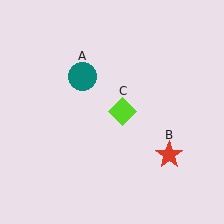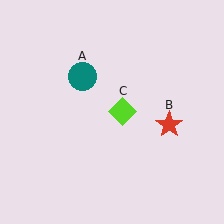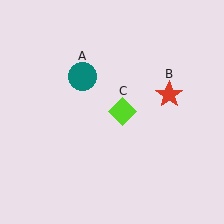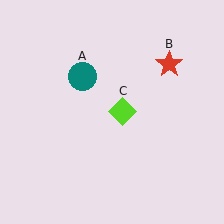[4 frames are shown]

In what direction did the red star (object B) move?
The red star (object B) moved up.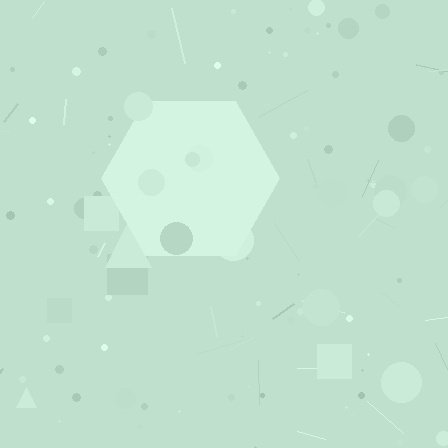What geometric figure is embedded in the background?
A hexagon is embedded in the background.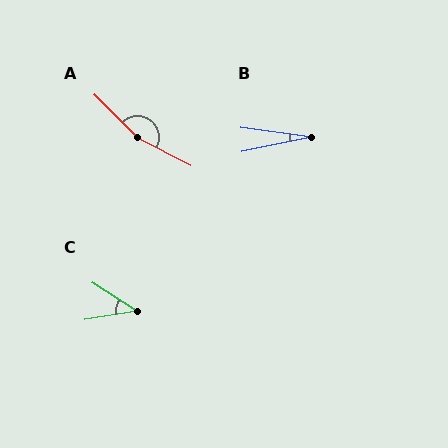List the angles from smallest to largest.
B (20°), C (42°), A (163°).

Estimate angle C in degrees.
Approximately 42 degrees.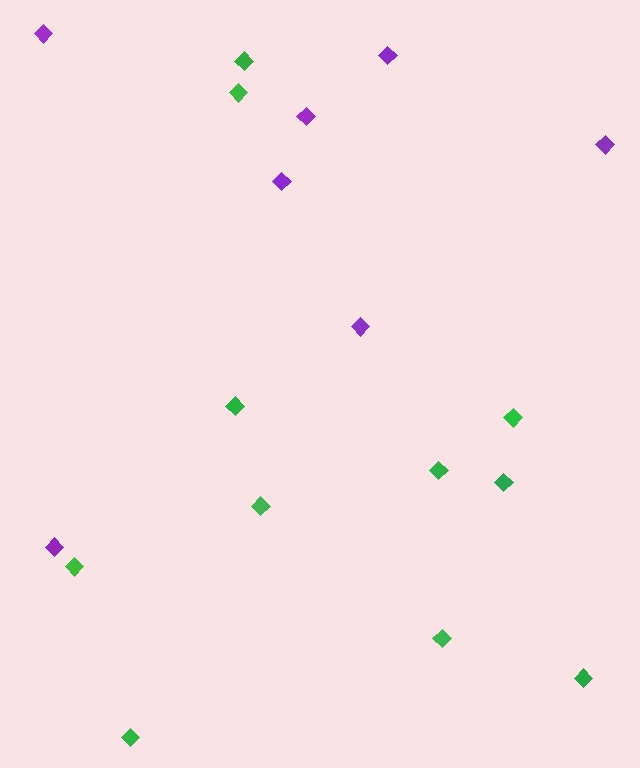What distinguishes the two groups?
There are 2 groups: one group of green diamonds (11) and one group of purple diamonds (7).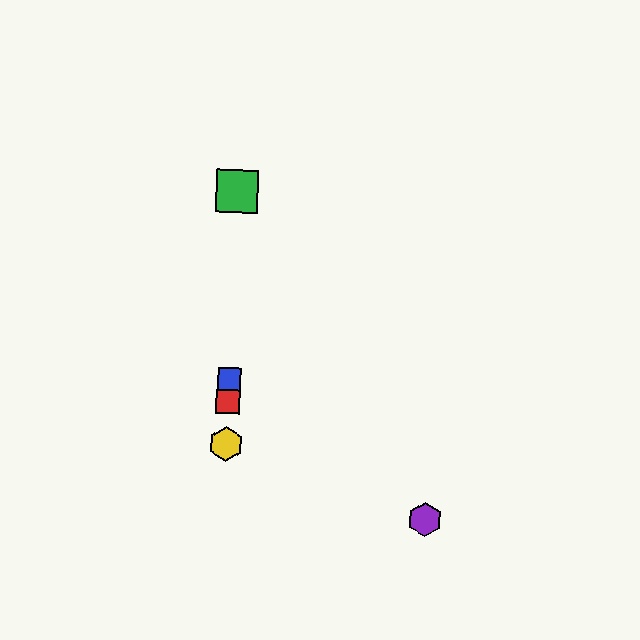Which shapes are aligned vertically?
The red square, the blue square, the green square, the yellow hexagon are aligned vertically.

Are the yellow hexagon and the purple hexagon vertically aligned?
No, the yellow hexagon is at x≈226 and the purple hexagon is at x≈425.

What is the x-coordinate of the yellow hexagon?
The yellow hexagon is at x≈226.